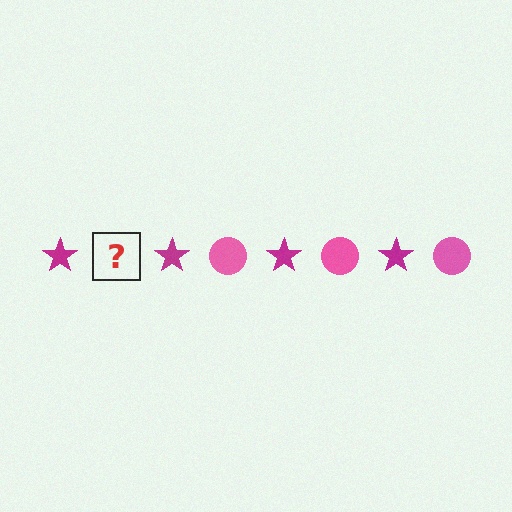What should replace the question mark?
The question mark should be replaced with a pink circle.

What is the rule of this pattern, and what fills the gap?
The rule is that the pattern alternates between magenta star and pink circle. The gap should be filled with a pink circle.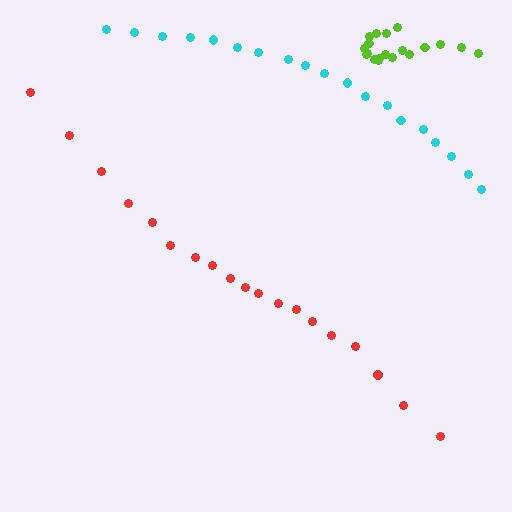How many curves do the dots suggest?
There are 3 distinct paths.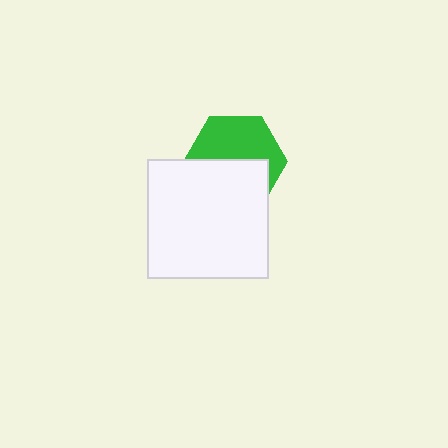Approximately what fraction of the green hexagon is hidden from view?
Roughly 48% of the green hexagon is hidden behind the white rectangle.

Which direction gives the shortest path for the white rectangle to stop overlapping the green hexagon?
Moving down gives the shortest separation.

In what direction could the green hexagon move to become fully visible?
The green hexagon could move up. That would shift it out from behind the white rectangle entirely.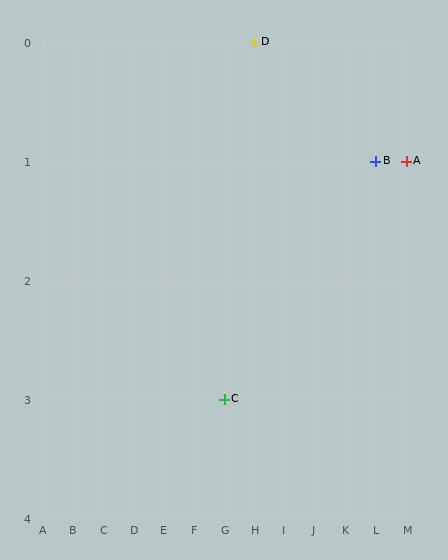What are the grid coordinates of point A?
Point A is at grid coordinates (M, 1).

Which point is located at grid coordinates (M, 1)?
Point A is at (M, 1).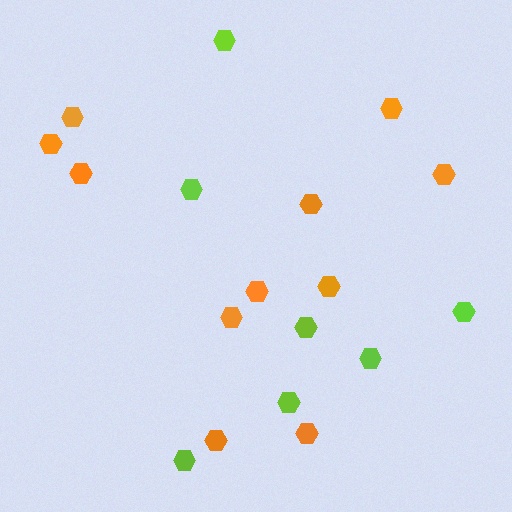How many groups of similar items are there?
There are 2 groups: one group of orange hexagons (11) and one group of lime hexagons (7).